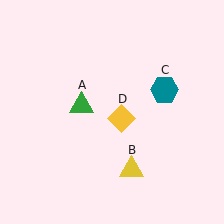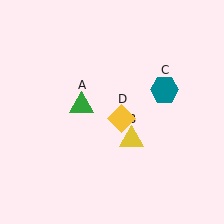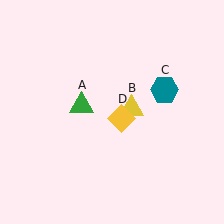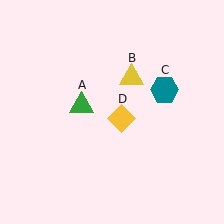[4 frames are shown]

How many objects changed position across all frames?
1 object changed position: yellow triangle (object B).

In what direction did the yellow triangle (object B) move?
The yellow triangle (object B) moved up.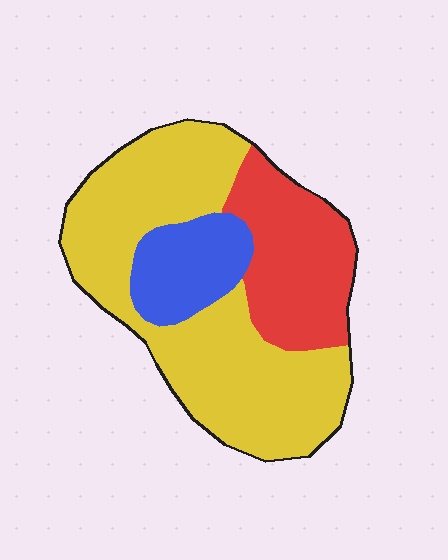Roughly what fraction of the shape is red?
Red covers about 25% of the shape.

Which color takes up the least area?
Blue, at roughly 15%.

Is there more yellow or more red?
Yellow.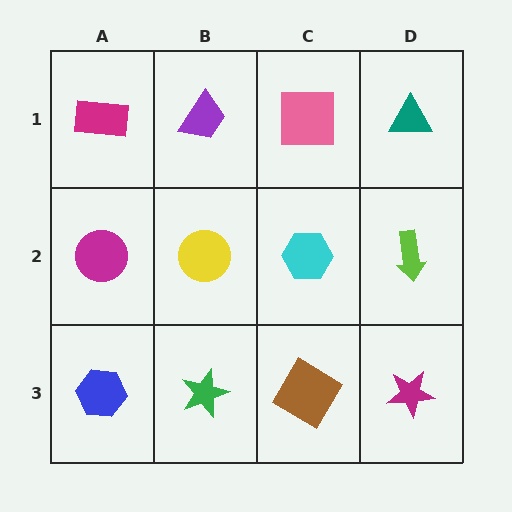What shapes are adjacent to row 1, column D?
A lime arrow (row 2, column D), a pink square (row 1, column C).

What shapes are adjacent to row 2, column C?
A pink square (row 1, column C), a brown diamond (row 3, column C), a yellow circle (row 2, column B), a lime arrow (row 2, column D).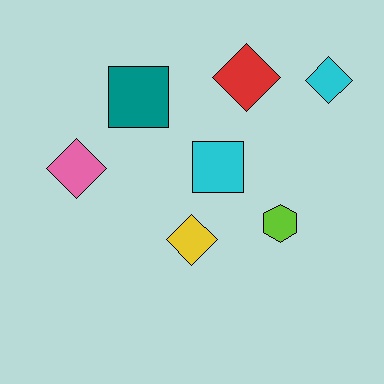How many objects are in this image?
There are 7 objects.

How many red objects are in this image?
There is 1 red object.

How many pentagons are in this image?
There are no pentagons.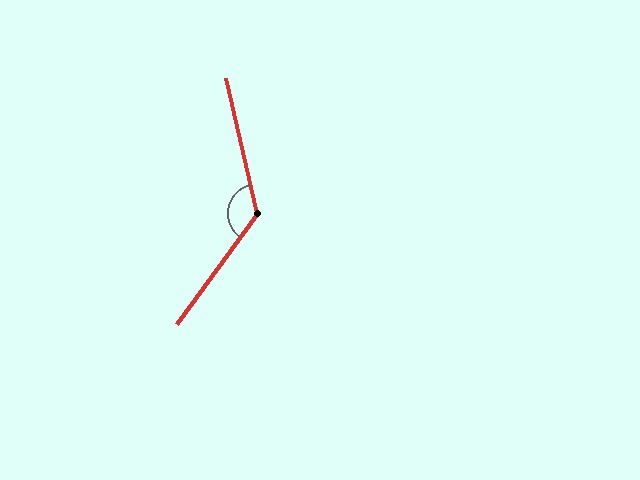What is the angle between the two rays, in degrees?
Approximately 131 degrees.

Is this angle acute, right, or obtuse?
It is obtuse.